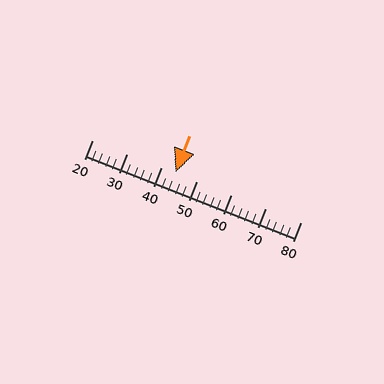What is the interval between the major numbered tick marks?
The major tick marks are spaced 10 units apart.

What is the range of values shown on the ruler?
The ruler shows values from 20 to 80.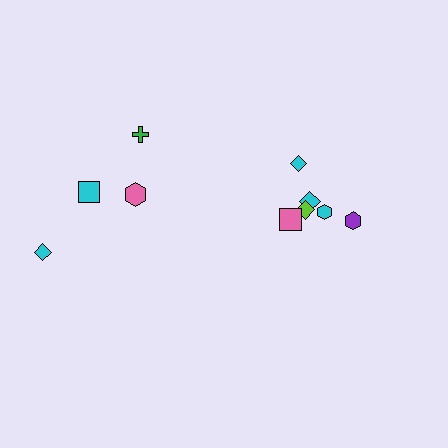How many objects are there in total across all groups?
There are 10 objects.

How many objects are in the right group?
There are 6 objects.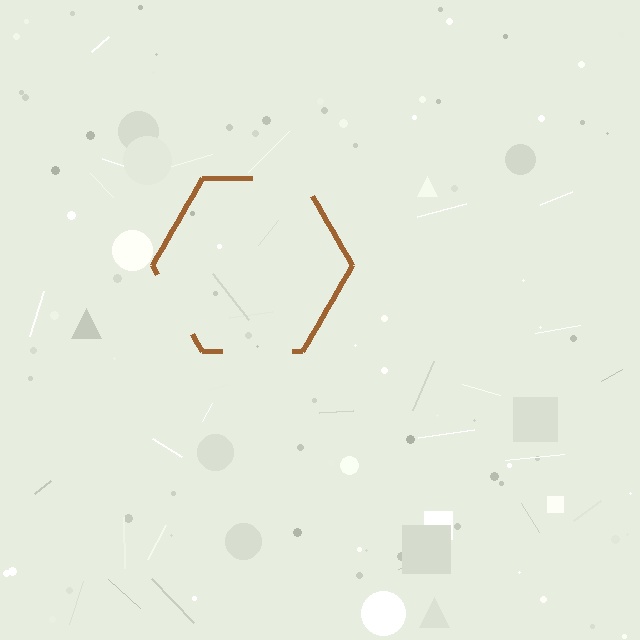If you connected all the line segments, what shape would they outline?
They would outline a hexagon.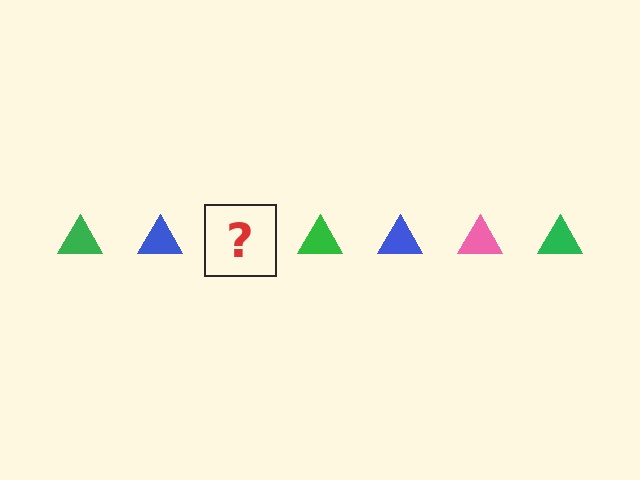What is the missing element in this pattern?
The missing element is a pink triangle.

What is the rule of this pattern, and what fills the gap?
The rule is that the pattern cycles through green, blue, pink triangles. The gap should be filled with a pink triangle.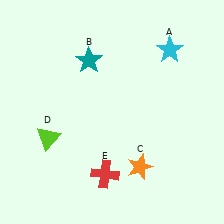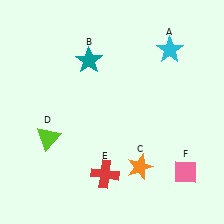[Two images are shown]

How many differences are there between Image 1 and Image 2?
There is 1 difference between the two images.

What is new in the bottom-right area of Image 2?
A pink diamond (F) was added in the bottom-right area of Image 2.